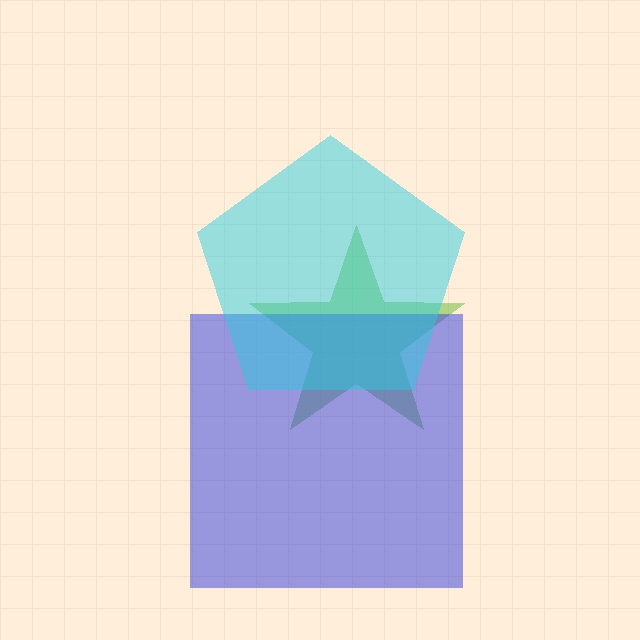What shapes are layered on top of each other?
The layered shapes are: a lime star, a blue square, a cyan pentagon.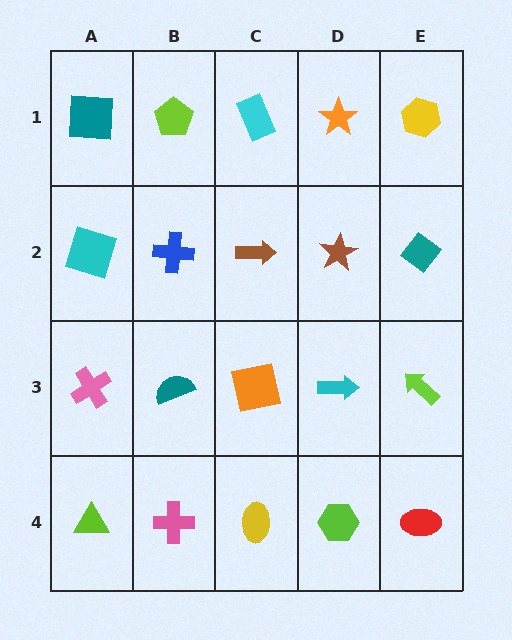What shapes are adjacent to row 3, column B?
A blue cross (row 2, column B), a pink cross (row 4, column B), a pink cross (row 3, column A), an orange square (row 3, column C).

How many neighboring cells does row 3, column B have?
4.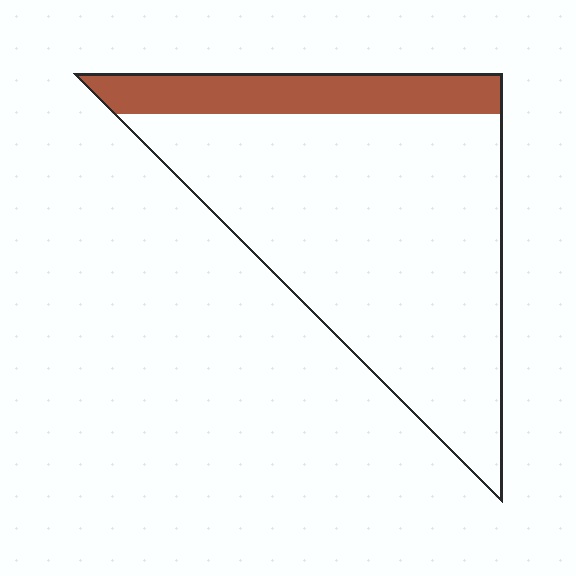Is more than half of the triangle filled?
No.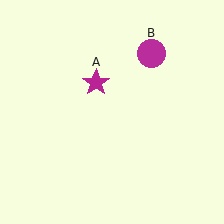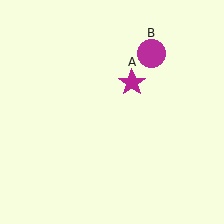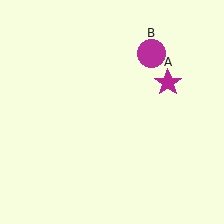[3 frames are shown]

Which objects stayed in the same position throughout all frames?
Magenta circle (object B) remained stationary.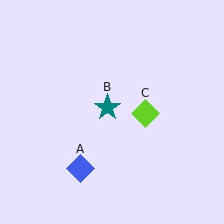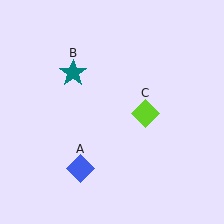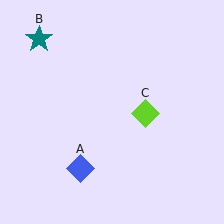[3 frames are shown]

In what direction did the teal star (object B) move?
The teal star (object B) moved up and to the left.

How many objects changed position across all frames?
1 object changed position: teal star (object B).